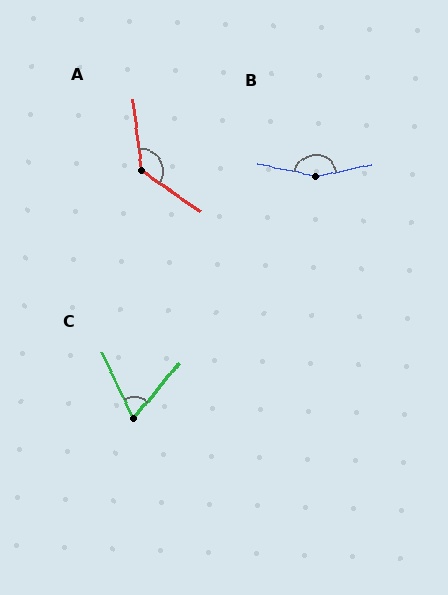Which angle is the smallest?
C, at approximately 65 degrees.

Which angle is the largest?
B, at approximately 156 degrees.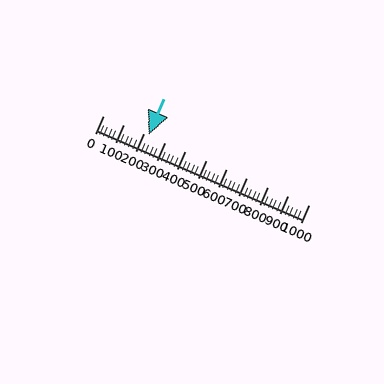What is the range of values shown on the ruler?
The ruler shows values from 0 to 1000.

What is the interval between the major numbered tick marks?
The major tick marks are spaced 100 units apart.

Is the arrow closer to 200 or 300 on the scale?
The arrow is closer to 200.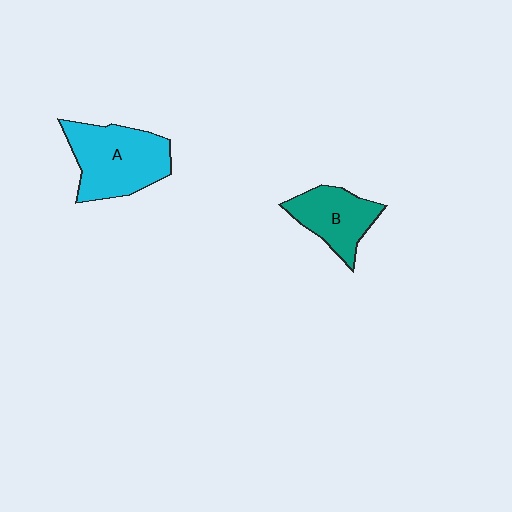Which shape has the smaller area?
Shape B (teal).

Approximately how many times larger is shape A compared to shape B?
Approximately 1.5 times.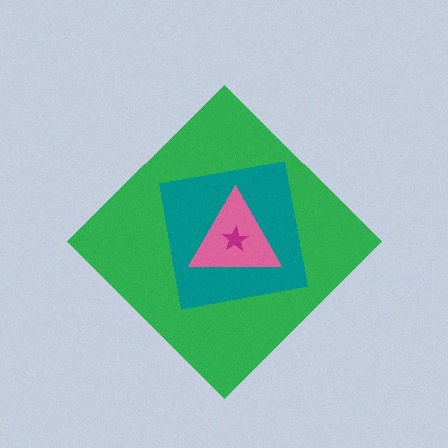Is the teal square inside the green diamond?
Yes.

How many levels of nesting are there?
4.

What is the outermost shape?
The green diamond.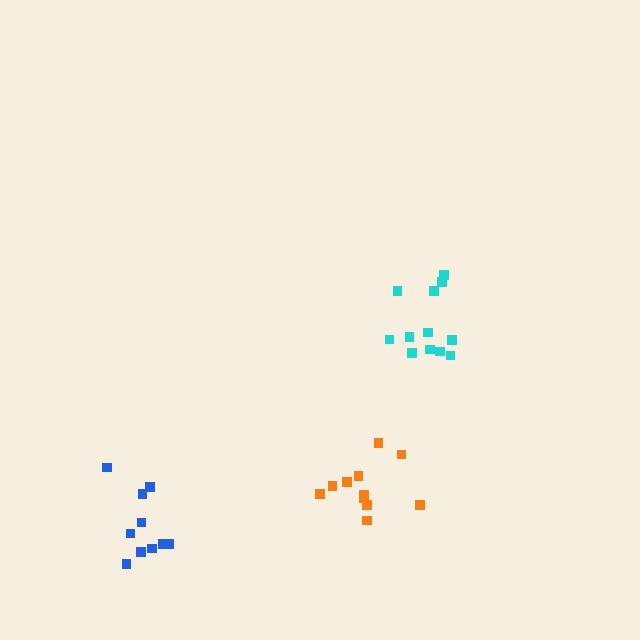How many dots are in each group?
Group 1: 12 dots, Group 2: 11 dots, Group 3: 10 dots (33 total).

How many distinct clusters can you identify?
There are 3 distinct clusters.